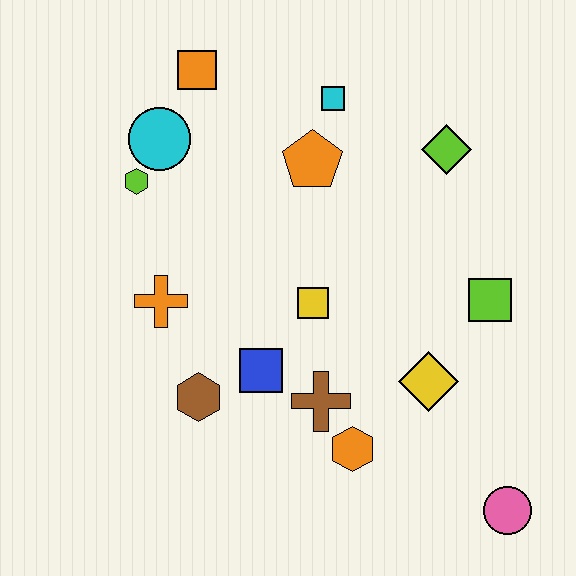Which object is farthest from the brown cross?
The orange square is farthest from the brown cross.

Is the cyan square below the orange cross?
No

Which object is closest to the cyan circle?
The lime hexagon is closest to the cyan circle.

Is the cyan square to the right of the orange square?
Yes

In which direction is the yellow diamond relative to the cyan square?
The yellow diamond is below the cyan square.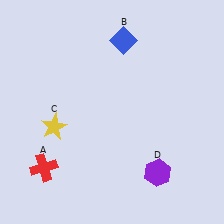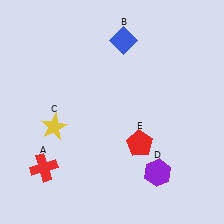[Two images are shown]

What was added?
A red pentagon (E) was added in Image 2.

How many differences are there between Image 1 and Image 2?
There is 1 difference between the two images.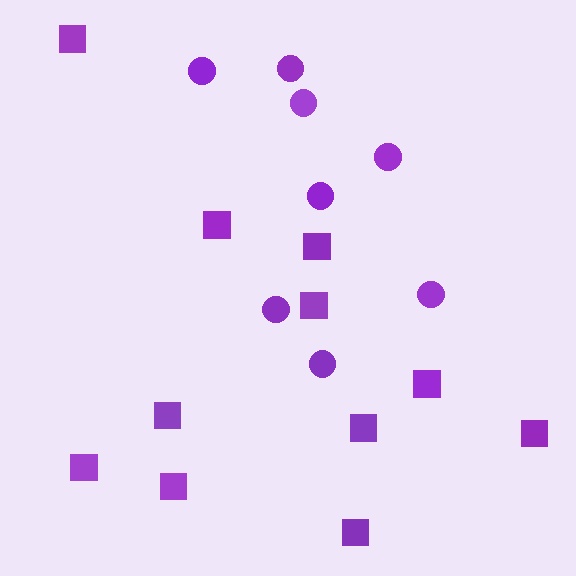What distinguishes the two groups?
There are 2 groups: one group of squares (11) and one group of circles (8).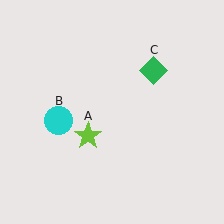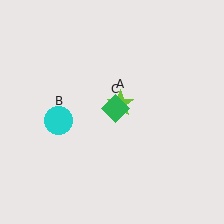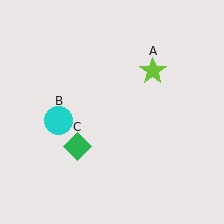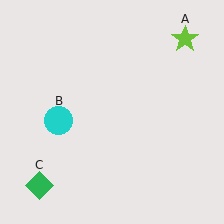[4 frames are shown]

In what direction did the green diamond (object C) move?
The green diamond (object C) moved down and to the left.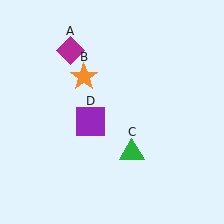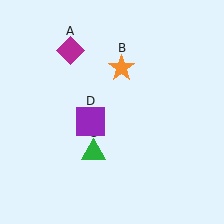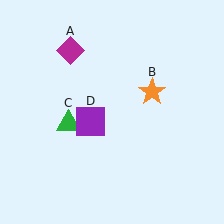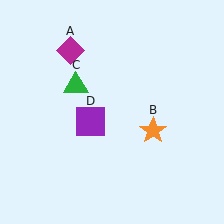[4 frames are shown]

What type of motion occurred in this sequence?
The orange star (object B), green triangle (object C) rotated clockwise around the center of the scene.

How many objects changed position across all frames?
2 objects changed position: orange star (object B), green triangle (object C).